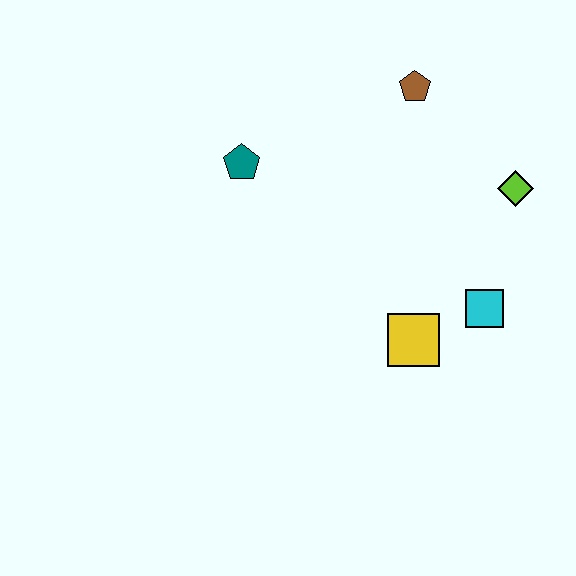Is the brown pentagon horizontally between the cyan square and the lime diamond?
No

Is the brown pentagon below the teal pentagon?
No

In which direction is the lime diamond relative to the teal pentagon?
The lime diamond is to the right of the teal pentagon.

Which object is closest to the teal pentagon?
The brown pentagon is closest to the teal pentagon.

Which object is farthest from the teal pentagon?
The cyan square is farthest from the teal pentagon.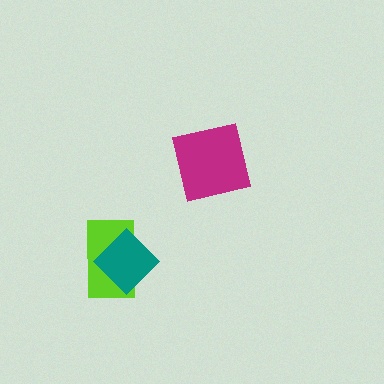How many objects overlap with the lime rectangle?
1 object overlaps with the lime rectangle.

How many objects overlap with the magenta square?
0 objects overlap with the magenta square.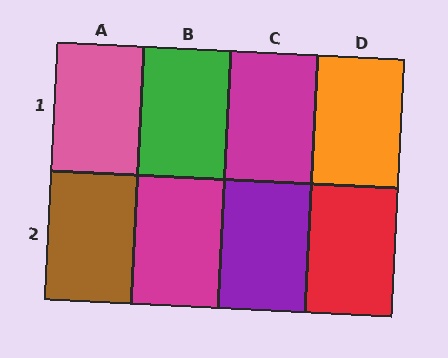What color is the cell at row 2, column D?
Red.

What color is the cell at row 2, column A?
Brown.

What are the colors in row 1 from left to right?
Pink, green, magenta, orange.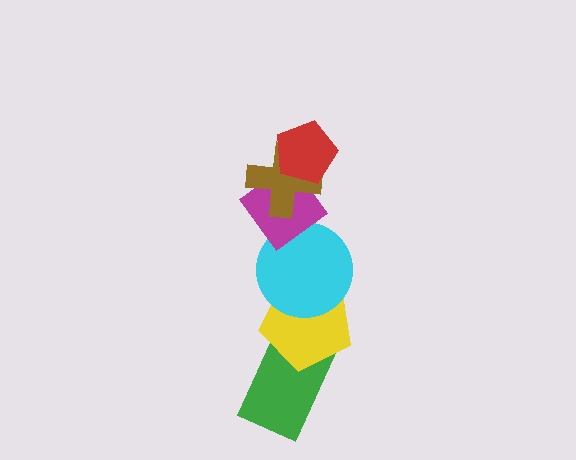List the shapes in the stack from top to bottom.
From top to bottom: the red pentagon, the brown cross, the magenta diamond, the cyan circle, the yellow pentagon, the green rectangle.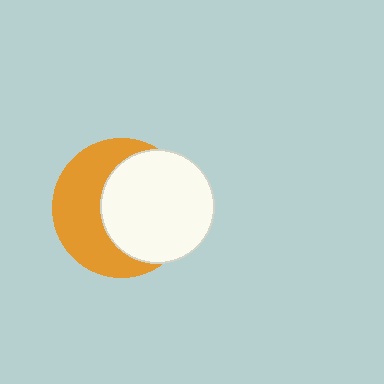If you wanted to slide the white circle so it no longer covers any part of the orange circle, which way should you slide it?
Slide it right — that is the most direct way to separate the two shapes.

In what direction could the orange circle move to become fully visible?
The orange circle could move left. That would shift it out from behind the white circle entirely.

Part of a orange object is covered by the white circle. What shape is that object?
It is a circle.